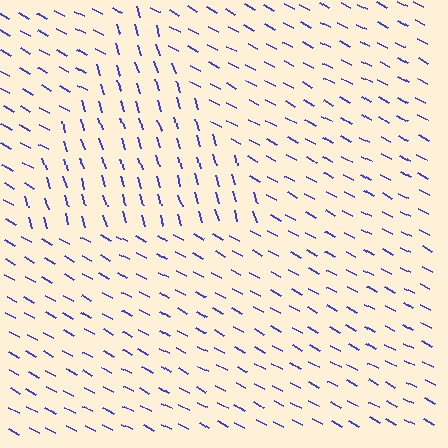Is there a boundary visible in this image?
Yes, there is a texture boundary formed by a change in line orientation.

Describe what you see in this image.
The image is filled with small blue line segments. A triangle region in the image has lines oriented differently from the surrounding lines, creating a visible texture boundary.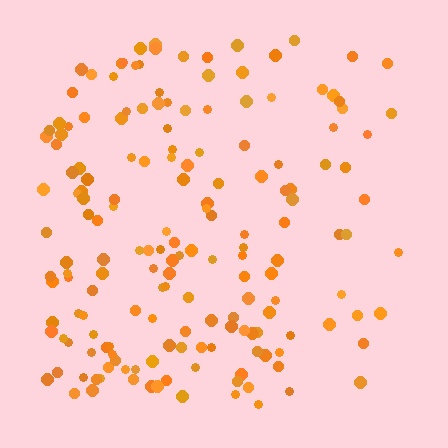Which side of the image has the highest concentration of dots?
The left.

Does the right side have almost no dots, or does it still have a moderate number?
Still a moderate number, just noticeably fewer than the left.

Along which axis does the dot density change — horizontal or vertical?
Horizontal.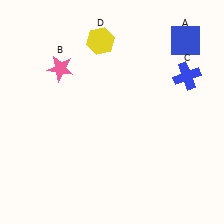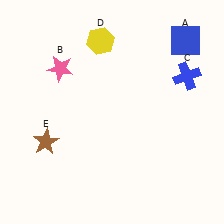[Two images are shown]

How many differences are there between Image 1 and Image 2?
There is 1 difference between the two images.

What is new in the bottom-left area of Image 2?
A brown star (E) was added in the bottom-left area of Image 2.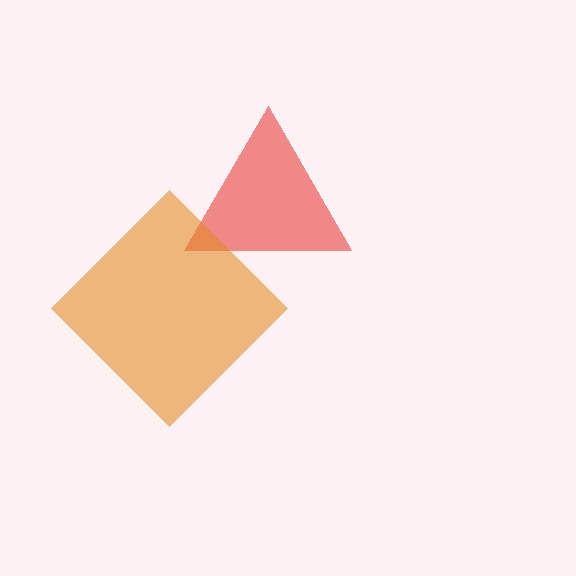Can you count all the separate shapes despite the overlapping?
Yes, there are 2 separate shapes.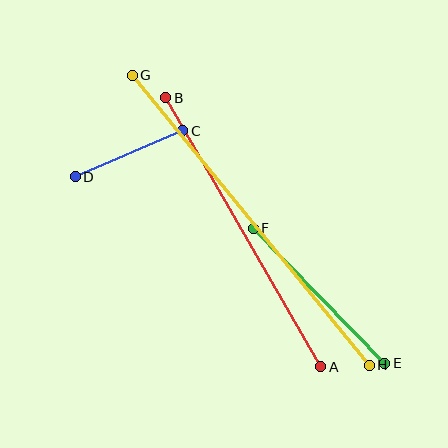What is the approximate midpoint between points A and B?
The midpoint is at approximately (243, 232) pixels.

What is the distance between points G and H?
The distance is approximately 375 pixels.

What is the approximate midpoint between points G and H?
The midpoint is at approximately (251, 220) pixels.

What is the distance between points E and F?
The distance is approximately 188 pixels.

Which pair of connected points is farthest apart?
Points G and H are farthest apart.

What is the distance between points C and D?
The distance is approximately 117 pixels.